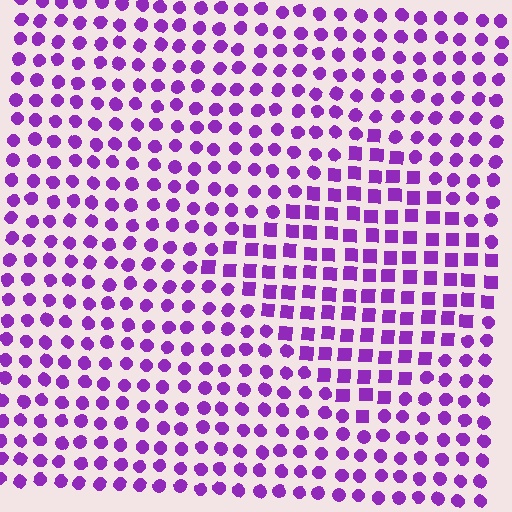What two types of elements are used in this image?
The image uses squares inside the diamond region and circles outside it.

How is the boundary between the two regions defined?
The boundary is defined by a change in element shape: squares inside vs. circles outside. All elements share the same color and spacing.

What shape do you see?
I see a diamond.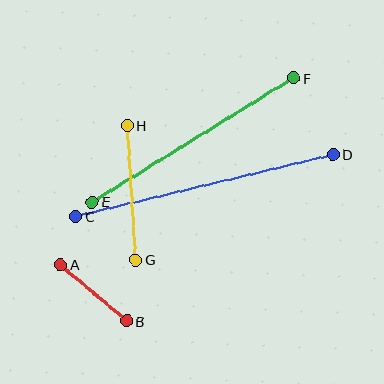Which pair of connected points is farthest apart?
Points C and D are farthest apart.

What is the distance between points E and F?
The distance is approximately 237 pixels.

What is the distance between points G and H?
The distance is approximately 135 pixels.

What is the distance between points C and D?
The distance is approximately 265 pixels.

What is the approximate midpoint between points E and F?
The midpoint is at approximately (193, 140) pixels.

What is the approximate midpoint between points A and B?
The midpoint is at approximately (94, 293) pixels.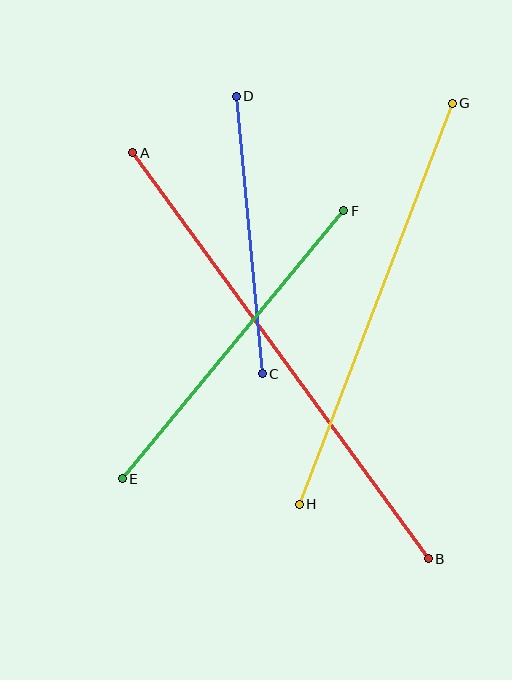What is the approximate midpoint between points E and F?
The midpoint is at approximately (233, 345) pixels.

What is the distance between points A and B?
The distance is approximately 502 pixels.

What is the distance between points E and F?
The distance is approximately 348 pixels.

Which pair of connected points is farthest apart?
Points A and B are farthest apart.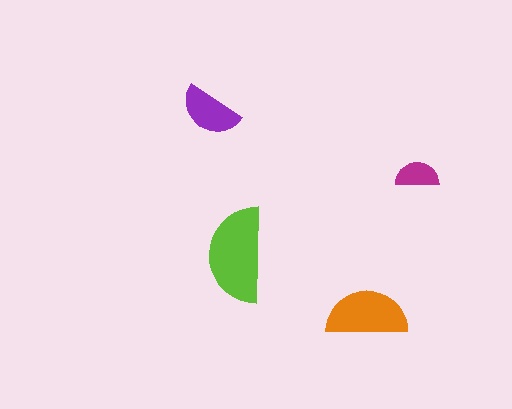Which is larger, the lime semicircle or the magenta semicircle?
The lime one.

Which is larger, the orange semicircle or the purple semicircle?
The orange one.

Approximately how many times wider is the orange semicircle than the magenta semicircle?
About 2 times wider.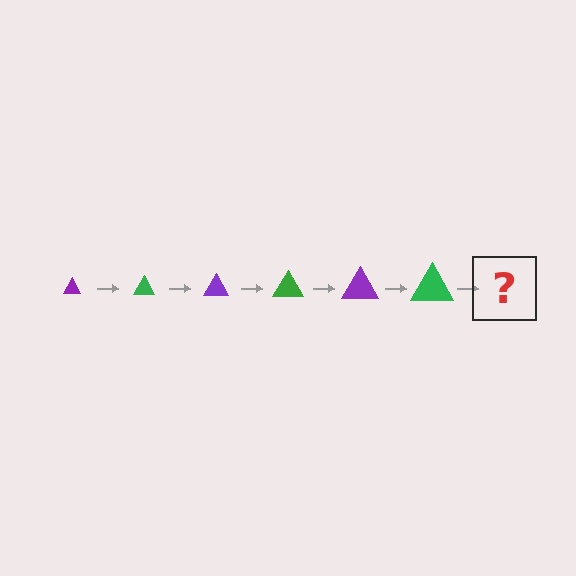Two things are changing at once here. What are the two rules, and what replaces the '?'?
The two rules are that the triangle grows larger each step and the color cycles through purple and green. The '?' should be a purple triangle, larger than the previous one.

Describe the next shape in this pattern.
It should be a purple triangle, larger than the previous one.